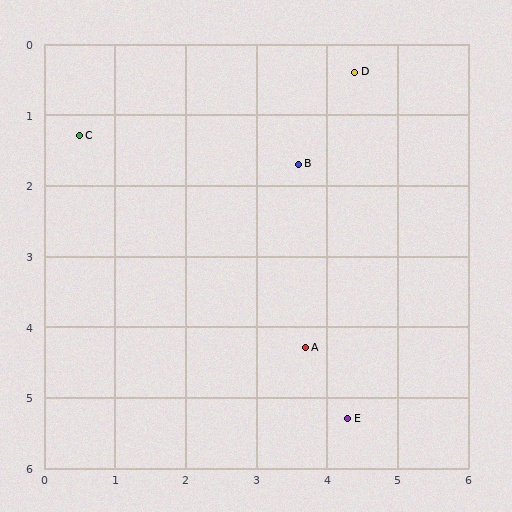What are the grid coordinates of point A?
Point A is at approximately (3.7, 4.3).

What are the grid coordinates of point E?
Point E is at approximately (4.3, 5.3).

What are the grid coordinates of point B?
Point B is at approximately (3.6, 1.7).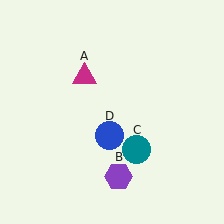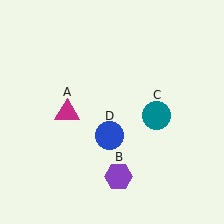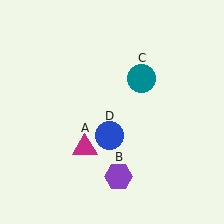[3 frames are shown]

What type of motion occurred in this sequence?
The magenta triangle (object A), teal circle (object C) rotated counterclockwise around the center of the scene.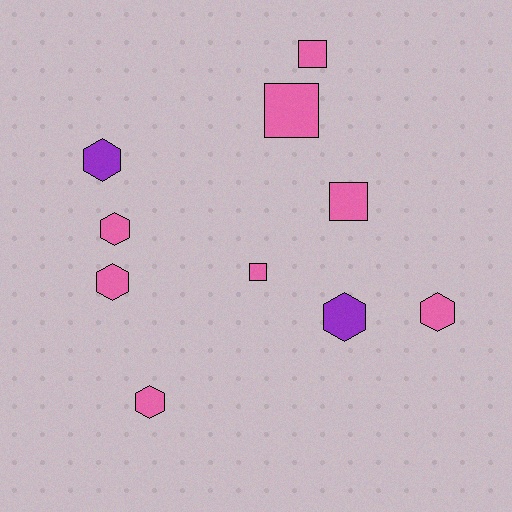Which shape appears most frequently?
Hexagon, with 6 objects.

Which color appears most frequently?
Pink, with 8 objects.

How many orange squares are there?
There are no orange squares.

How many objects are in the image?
There are 10 objects.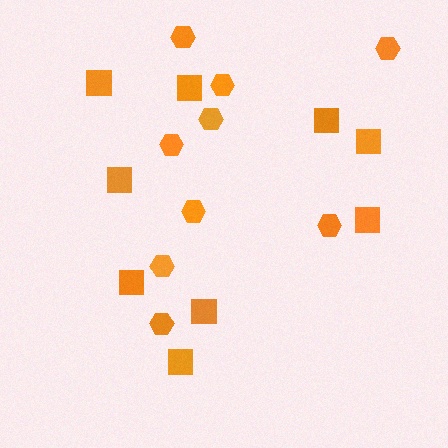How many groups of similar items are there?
There are 2 groups: one group of squares (9) and one group of hexagons (9).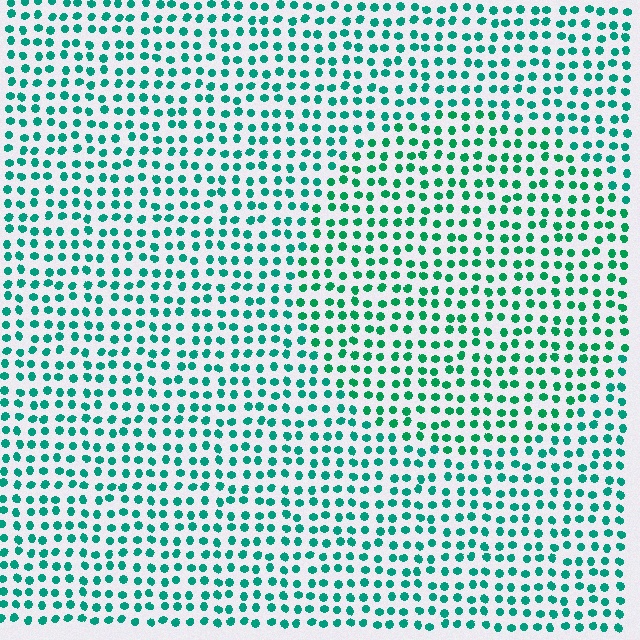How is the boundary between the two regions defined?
The boundary is defined purely by a slight shift in hue (about 17 degrees). Spacing, size, and orientation are identical on both sides.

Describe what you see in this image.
The image is filled with small teal elements in a uniform arrangement. A circle-shaped region is visible where the elements are tinted to a slightly different hue, forming a subtle color boundary.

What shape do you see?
I see a circle.